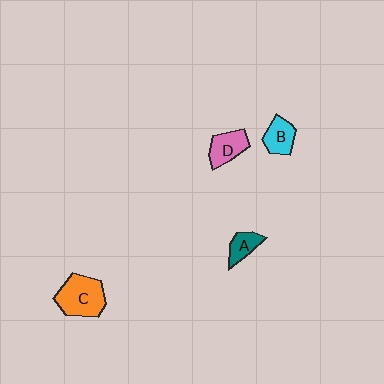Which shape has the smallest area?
Shape A (teal).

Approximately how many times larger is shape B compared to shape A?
Approximately 1.2 times.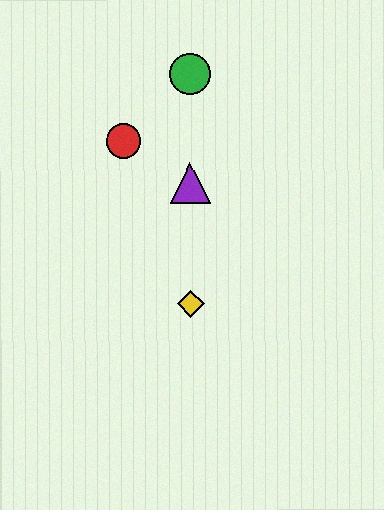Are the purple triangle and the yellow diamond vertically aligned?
Yes, both are at x≈190.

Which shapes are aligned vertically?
The blue triangle, the green circle, the yellow diamond, the purple triangle are aligned vertically.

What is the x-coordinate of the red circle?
The red circle is at x≈124.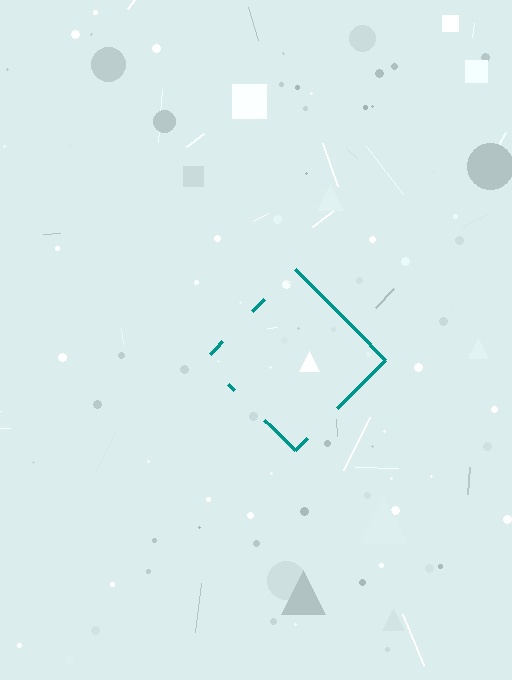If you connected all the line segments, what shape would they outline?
They would outline a diamond.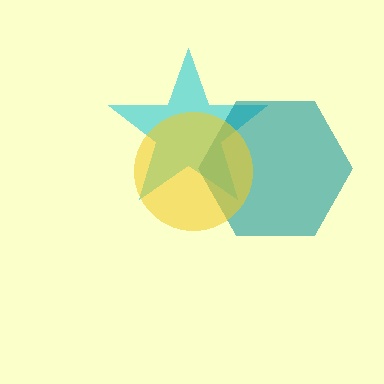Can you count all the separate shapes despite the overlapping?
Yes, there are 3 separate shapes.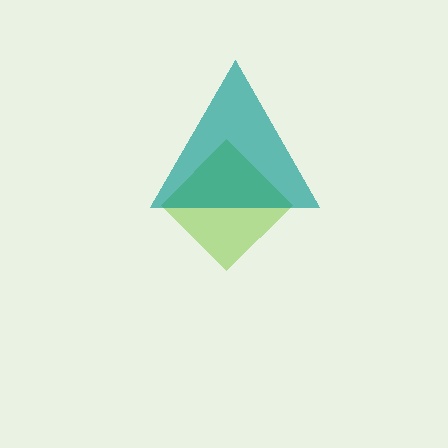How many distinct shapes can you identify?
There are 2 distinct shapes: a lime diamond, a teal triangle.